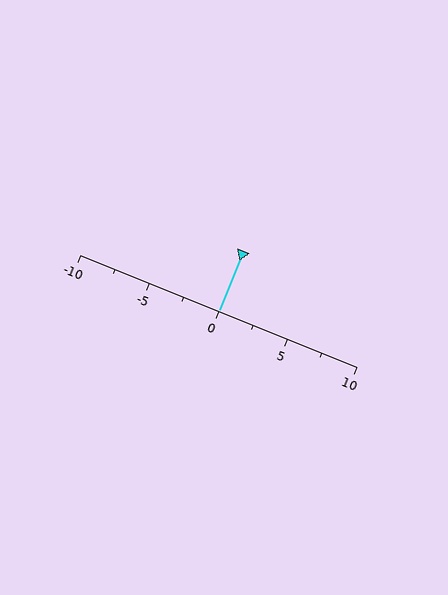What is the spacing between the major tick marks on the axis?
The major ticks are spaced 5 apart.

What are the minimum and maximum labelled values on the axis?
The axis runs from -10 to 10.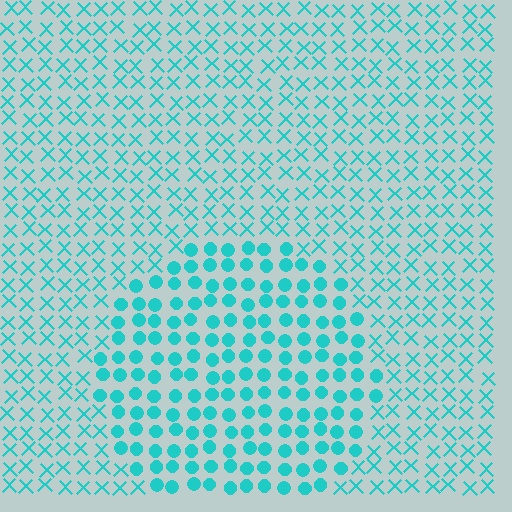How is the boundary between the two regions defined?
The boundary is defined by a change in element shape: circles inside vs. X marks outside. All elements share the same color and spacing.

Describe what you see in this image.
The image is filled with small cyan elements arranged in a uniform grid. A circle-shaped region contains circles, while the surrounding area contains X marks. The boundary is defined purely by the change in element shape.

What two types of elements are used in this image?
The image uses circles inside the circle region and X marks outside it.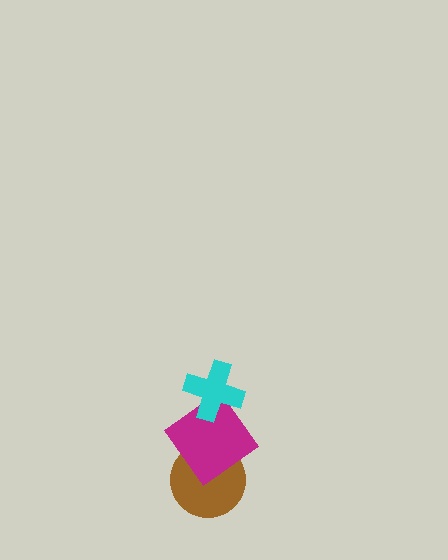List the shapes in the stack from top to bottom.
From top to bottom: the cyan cross, the magenta diamond, the brown circle.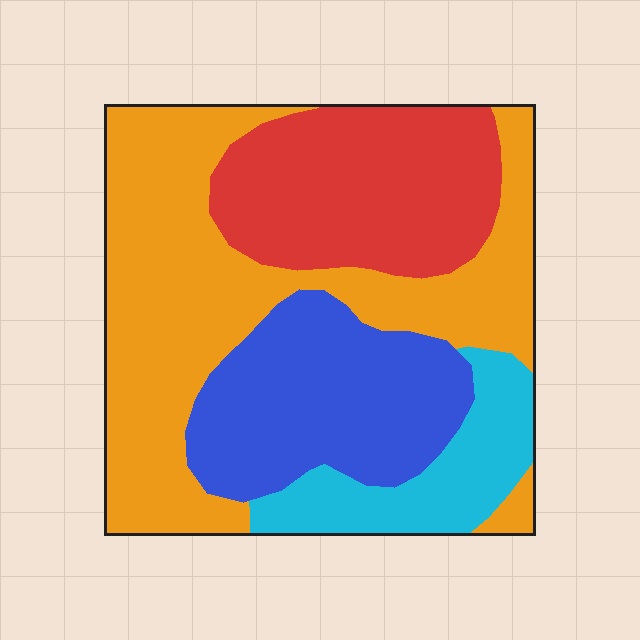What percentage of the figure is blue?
Blue covers 22% of the figure.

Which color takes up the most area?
Orange, at roughly 40%.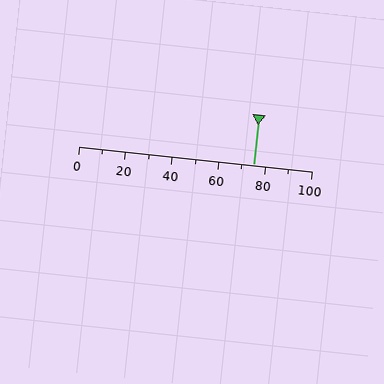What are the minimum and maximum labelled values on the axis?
The axis runs from 0 to 100.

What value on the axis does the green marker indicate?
The marker indicates approximately 75.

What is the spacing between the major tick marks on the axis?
The major ticks are spaced 20 apart.